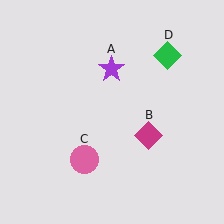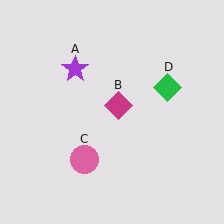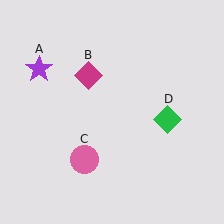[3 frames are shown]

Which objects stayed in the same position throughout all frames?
Pink circle (object C) remained stationary.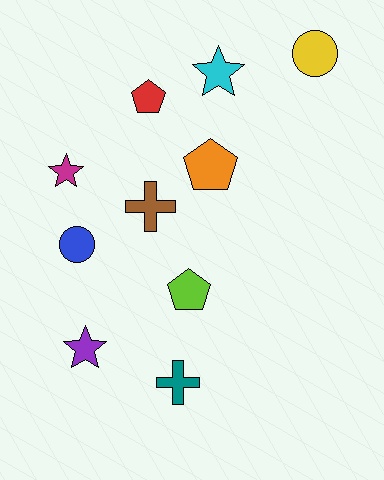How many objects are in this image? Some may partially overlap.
There are 10 objects.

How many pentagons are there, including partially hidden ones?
There are 3 pentagons.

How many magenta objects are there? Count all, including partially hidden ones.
There is 1 magenta object.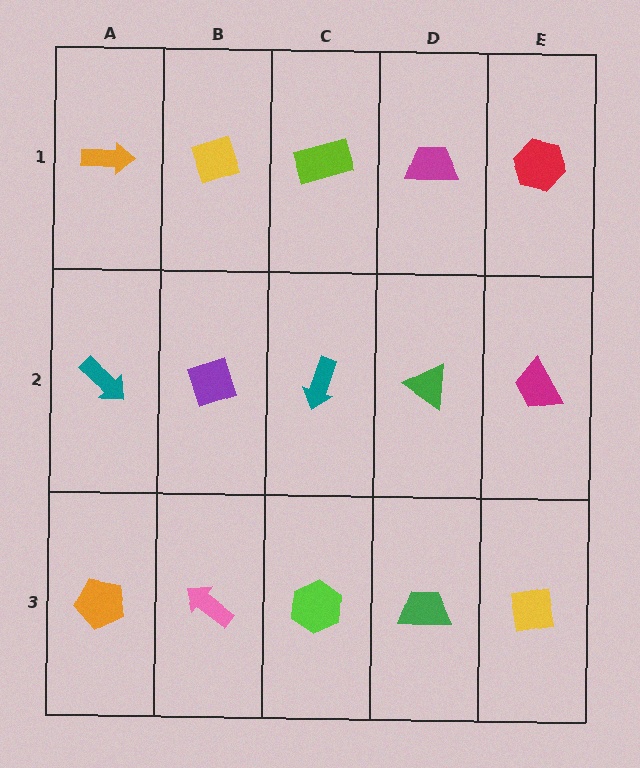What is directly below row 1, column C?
A teal arrow.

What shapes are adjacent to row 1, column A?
A teal arrow (row 2, column A), a yellow diamond (row 1, column B).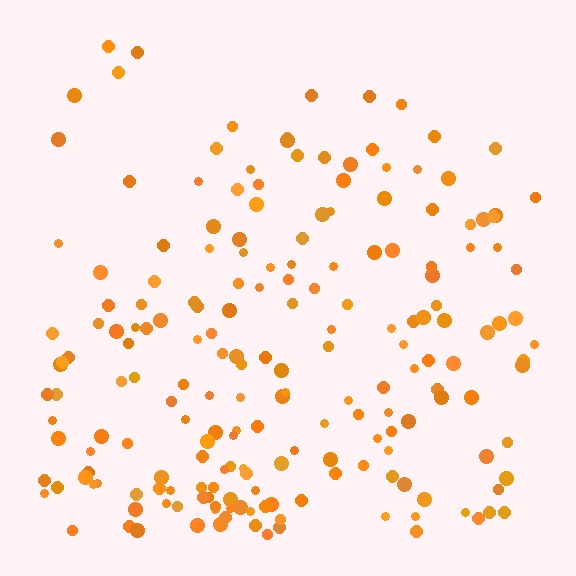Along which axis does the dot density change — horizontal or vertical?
Vertical.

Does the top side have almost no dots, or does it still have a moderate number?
Still a moderate number, just noticeably fewer than the bottom.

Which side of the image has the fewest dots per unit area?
The top.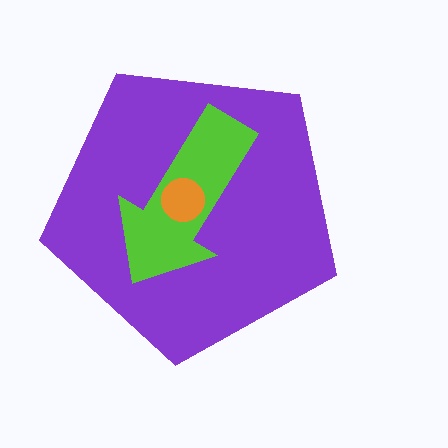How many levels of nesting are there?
3.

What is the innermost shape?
The orange circle.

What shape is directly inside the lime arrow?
The orange circle.